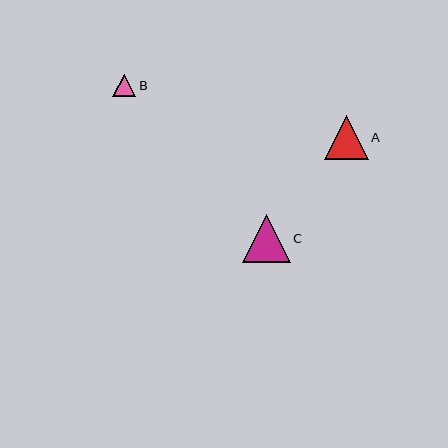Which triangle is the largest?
Triangle C is the largest with a size of approximately 47 pixels.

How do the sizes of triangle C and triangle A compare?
Triangle C and triangle A are approximately the same size.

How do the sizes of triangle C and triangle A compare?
Triangle C and triangle A are approximately the same size.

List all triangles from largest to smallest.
From largest to smallest: C, A, B.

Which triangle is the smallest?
Triangle B is the smallest with a size of approximately 23 pixels.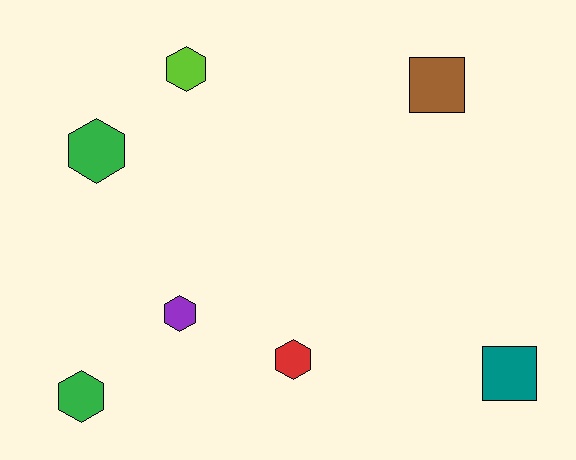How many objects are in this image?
There are 7 objects.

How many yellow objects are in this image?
There are no yellow objects.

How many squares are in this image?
There are 2 squares.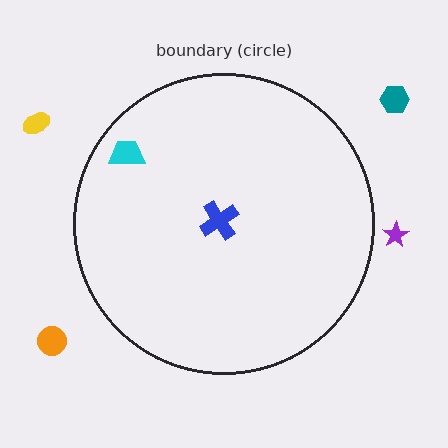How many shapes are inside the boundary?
2 inside, 4 outside.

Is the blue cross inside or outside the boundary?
Inside.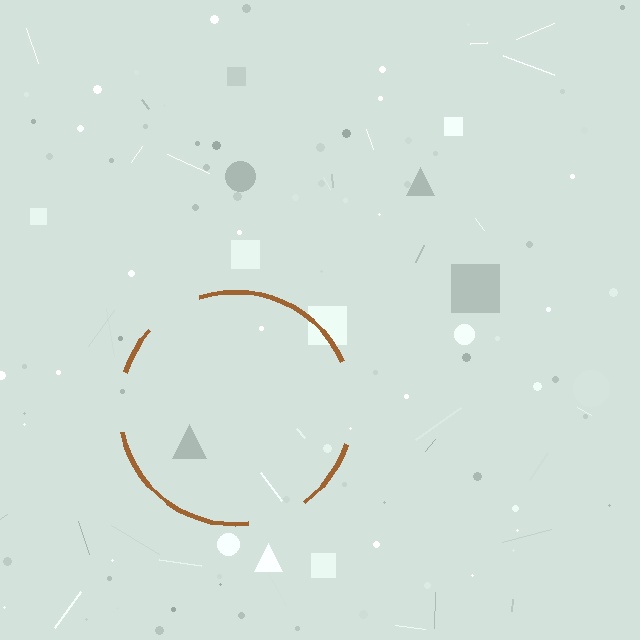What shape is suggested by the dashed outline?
The dashed outline suggests a circle.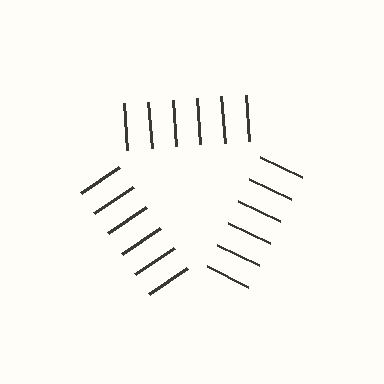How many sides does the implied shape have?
3 sides — the line-ends trace a triangle.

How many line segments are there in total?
18 — 6 along each of the 3 edges.